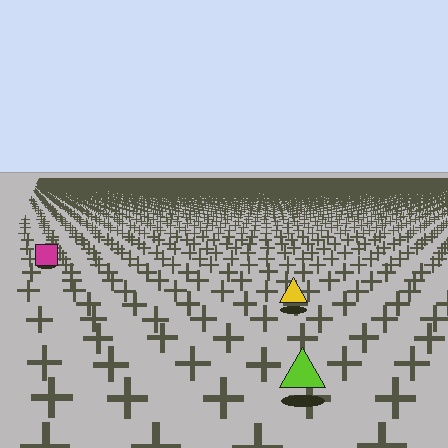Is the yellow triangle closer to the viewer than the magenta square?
Yes. The yellow triangle is closer — you can tell from the texture gradient: the ground texture is coarser near it.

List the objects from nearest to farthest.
From nearest to farthest: the lime triangle, the yellow triangle, the magenta square.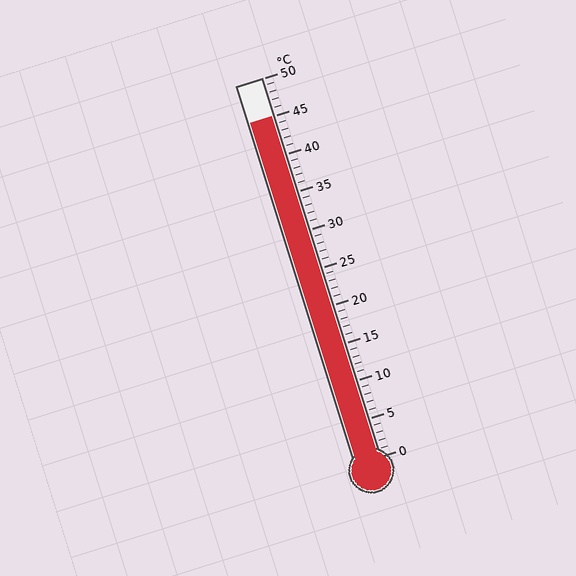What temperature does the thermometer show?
The thermometer shows approximately 45°C.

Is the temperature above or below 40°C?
The temperature is above 40°C.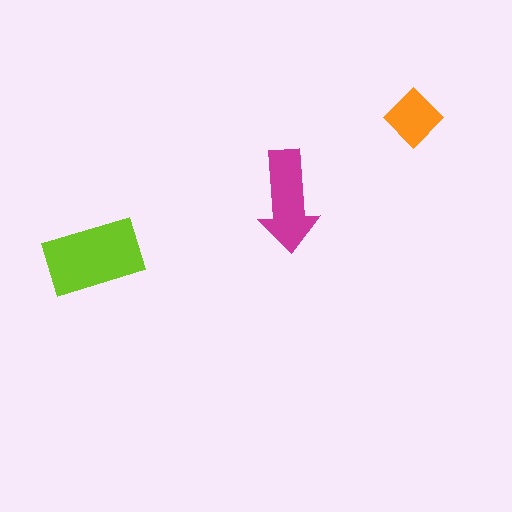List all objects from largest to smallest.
The lime rectangle, the magenta arrow, the orange diamond.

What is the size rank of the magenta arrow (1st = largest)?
2nd.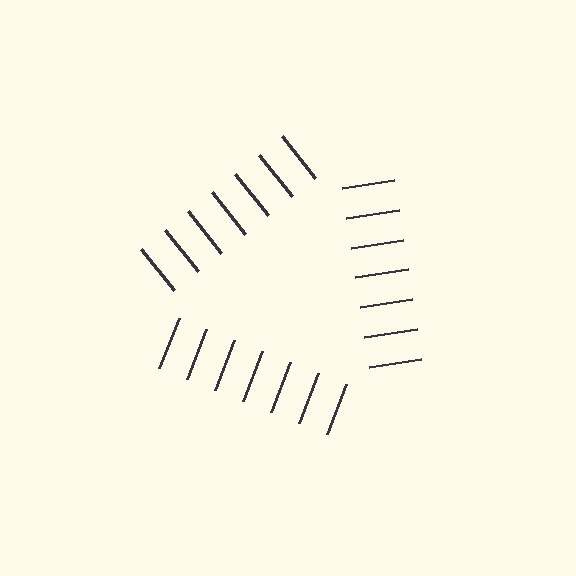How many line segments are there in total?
21 — 7 along each of the 3 edges.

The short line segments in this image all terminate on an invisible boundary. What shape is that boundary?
An illusory triangle — the line segments terminate on its edges but no continuous stroke is drawn.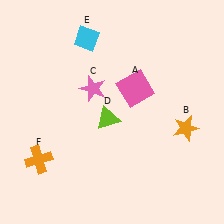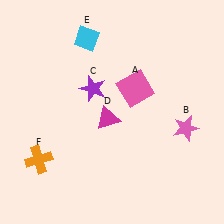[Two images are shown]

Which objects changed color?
B changed from orange to pink. C changed from pink to purple. D changed from lime to magenta.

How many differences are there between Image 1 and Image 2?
There are 3 differences between the two images.